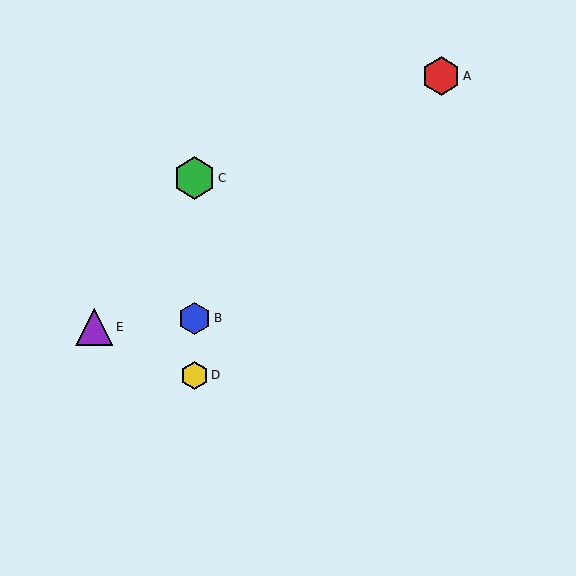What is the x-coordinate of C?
Object C is at x≈194.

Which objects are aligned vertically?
Objects B, C, D are aligned vertically.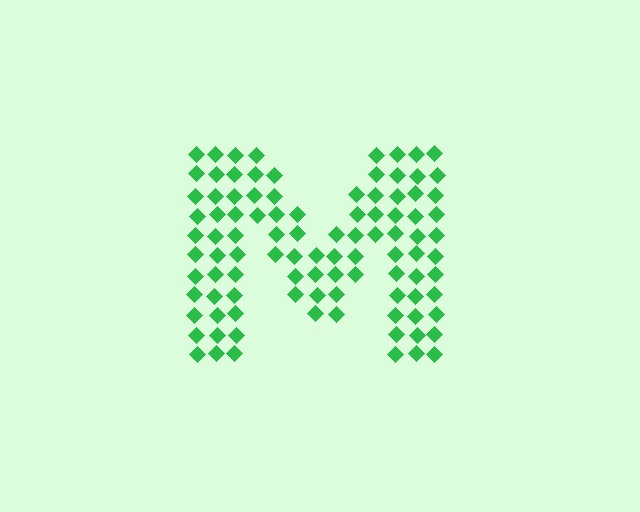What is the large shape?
The large shape is the letter M.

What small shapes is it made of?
It is made of small diamonds.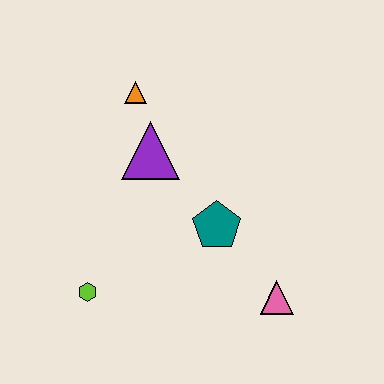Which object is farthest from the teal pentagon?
The orange triangle is farthest from the teal pentagon.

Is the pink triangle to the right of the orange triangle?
Yes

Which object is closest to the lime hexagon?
The teal pentagon is closest to the lime hexagon.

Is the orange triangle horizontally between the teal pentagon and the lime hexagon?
Yes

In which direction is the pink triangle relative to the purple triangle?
The pink triangle is below the purple triangle.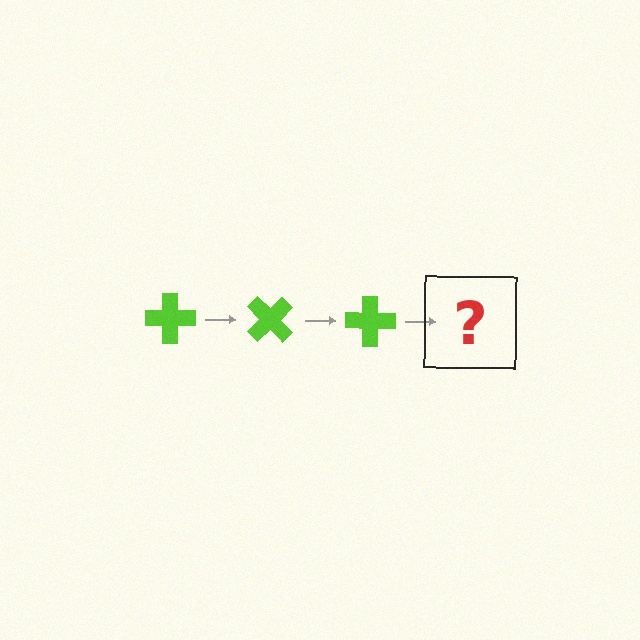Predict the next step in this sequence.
The next step is a lime cross rotated 135 degrees.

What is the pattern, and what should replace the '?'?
The pattern is that the cross rotates 45 degrees each step. The '?' should be a lime cross rotated 135 degrees.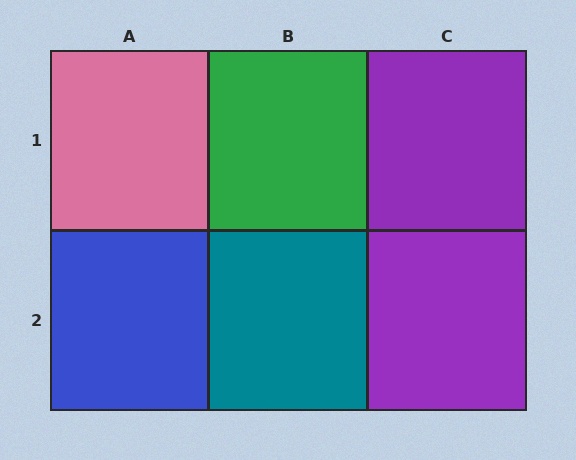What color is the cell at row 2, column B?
Teal.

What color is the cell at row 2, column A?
Blue.